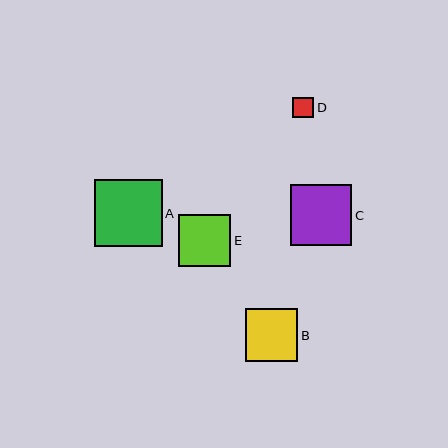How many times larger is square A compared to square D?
Square A is approximately 3.3 times the size of square D.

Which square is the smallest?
Square D is the smallest with a size of approximately 21 pixels.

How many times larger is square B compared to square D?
Square B is approximately 2.5 times the size of square D.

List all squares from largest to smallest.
From largest to smallest: A, C, B, E, D.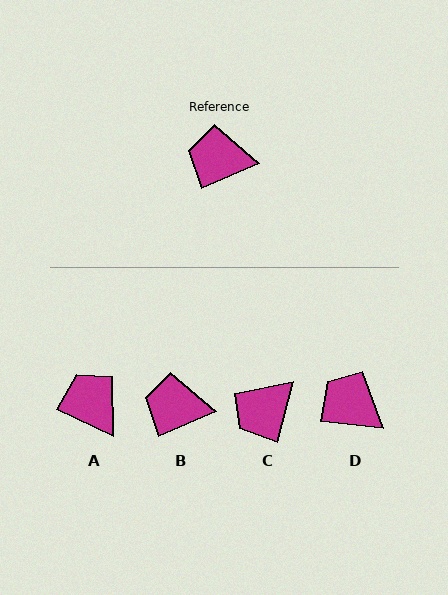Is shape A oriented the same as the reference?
No, it is off by about 48 degrees.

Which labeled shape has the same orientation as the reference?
B.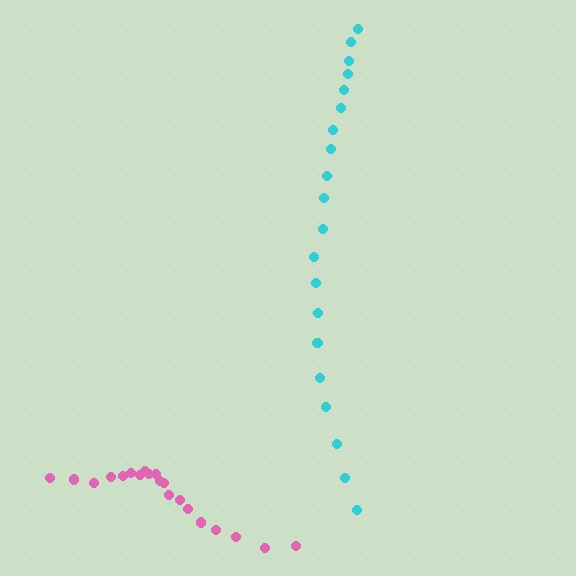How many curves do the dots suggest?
There are 2 distinct paths.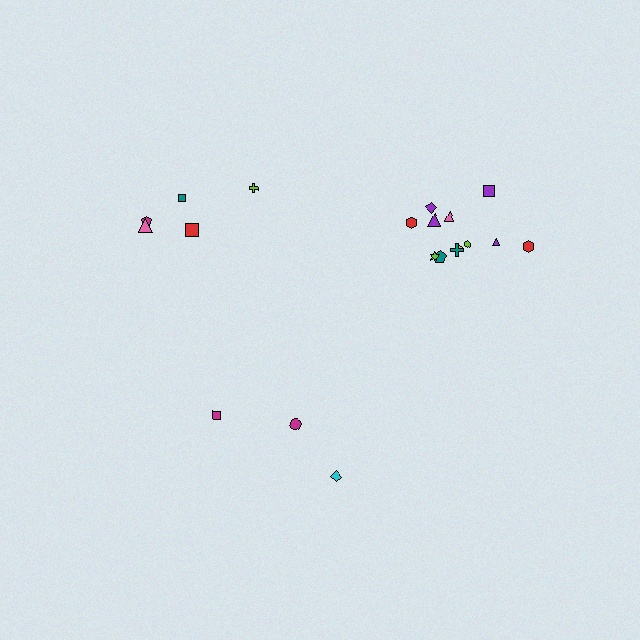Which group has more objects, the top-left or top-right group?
The top-right group.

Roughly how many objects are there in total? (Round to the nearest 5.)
Roughly 20 objects in total.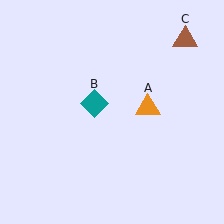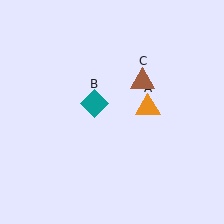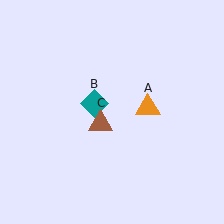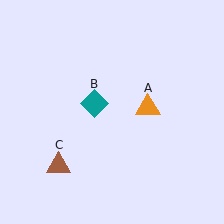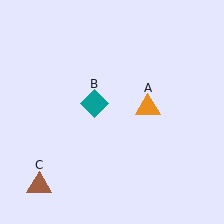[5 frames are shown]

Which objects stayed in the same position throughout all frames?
Orange triangle (object A) and teal diamond (object B) remained stationary.